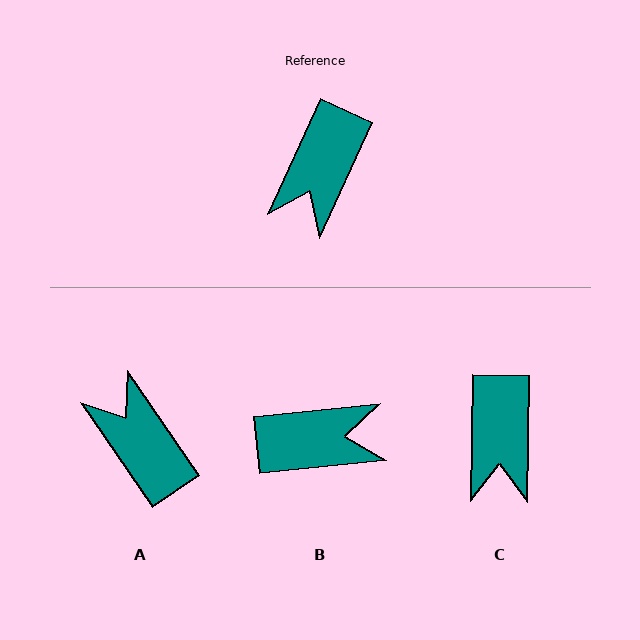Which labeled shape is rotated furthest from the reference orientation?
A, about 121 degrees away.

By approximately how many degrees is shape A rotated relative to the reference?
Approximately 121 degrees clockwise.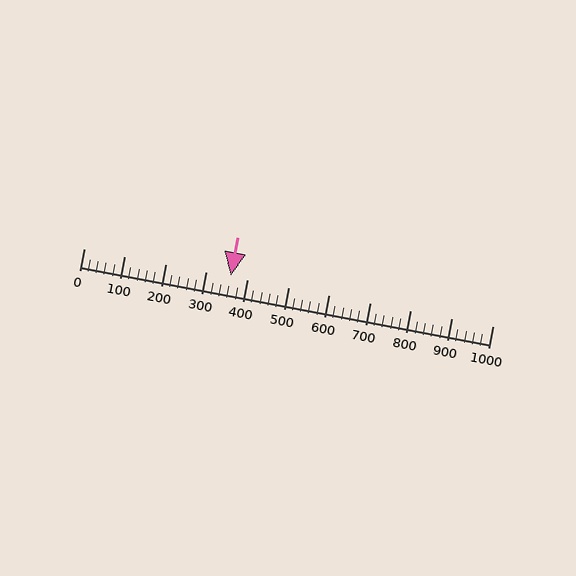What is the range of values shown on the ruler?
The ruler shows values from 0 to 1000.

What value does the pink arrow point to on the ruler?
The pink arrow points to approximately 360.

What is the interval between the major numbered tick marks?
The major tick marks are spaced 100 units apart.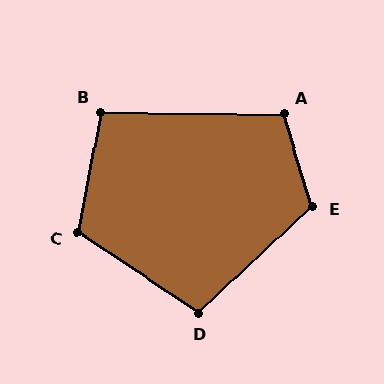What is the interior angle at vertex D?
Approximately 103 degrees (obtuse).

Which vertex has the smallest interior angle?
B, at approximately 101 degrees.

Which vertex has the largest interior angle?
E, at approximately 116 degrees.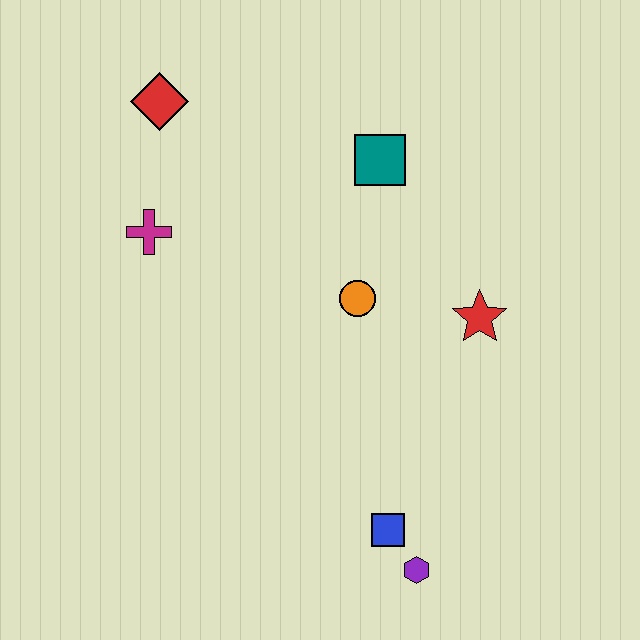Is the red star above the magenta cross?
No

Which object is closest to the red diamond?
The magenta cross is closest to the red diamond.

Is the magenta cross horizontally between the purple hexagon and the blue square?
No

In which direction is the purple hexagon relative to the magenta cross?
The purple hexagon is below the magenta cross.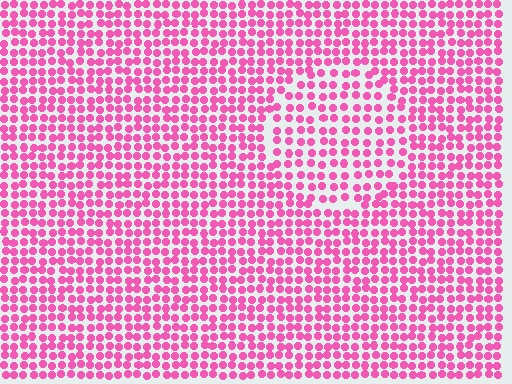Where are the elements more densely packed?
The elements are more densely packed outside the circle boundary.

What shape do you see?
I see a circle.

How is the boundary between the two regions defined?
The boundary is defined by a change in element density (approximately 1.4x ratio). All elements are the same color, size, and shape.